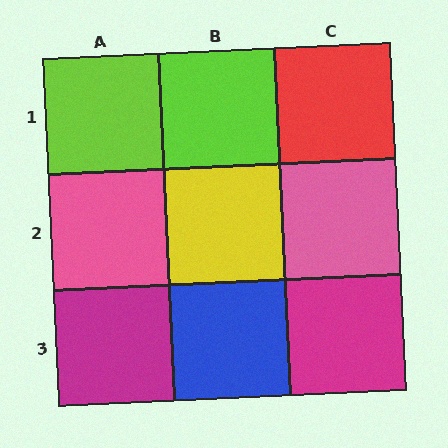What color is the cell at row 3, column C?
Magenta.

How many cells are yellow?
1 cell is yellow.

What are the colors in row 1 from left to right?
Lime, lime, red.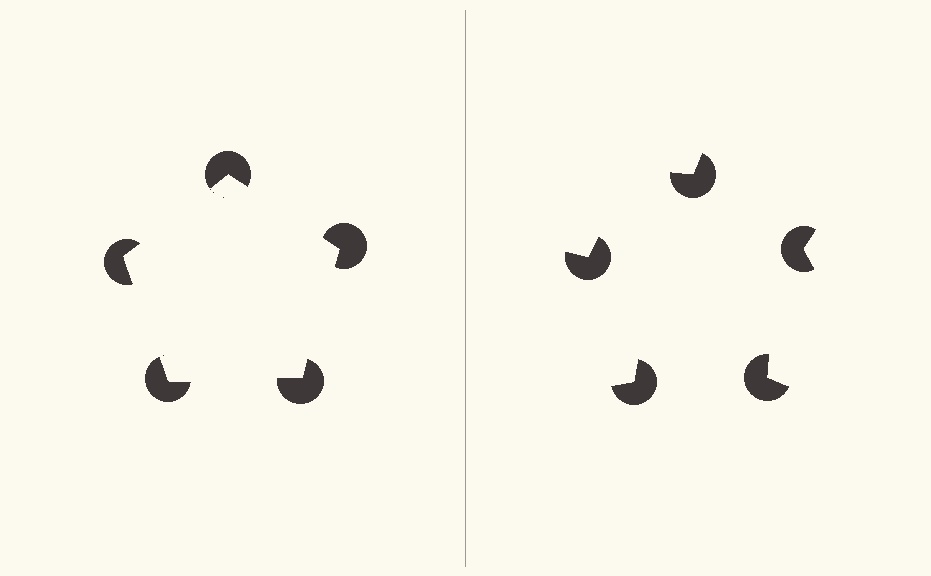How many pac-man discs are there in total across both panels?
10 — 5 on each side.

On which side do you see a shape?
An illusory pentagon appears on the left side. On the right side the wedge cuts are rotated, so no coherent shape forms.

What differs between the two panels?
The pac-man discs are positioned identically on both sides; only the wedge orientations differ. On the left they align to a pentagon; on the right they are misaligned.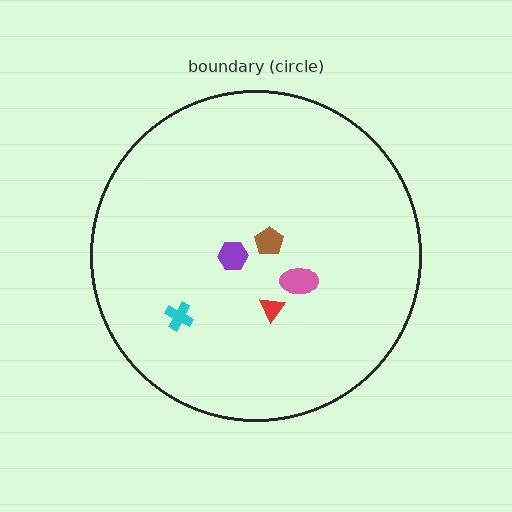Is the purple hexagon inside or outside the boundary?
Inside.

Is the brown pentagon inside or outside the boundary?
Inside.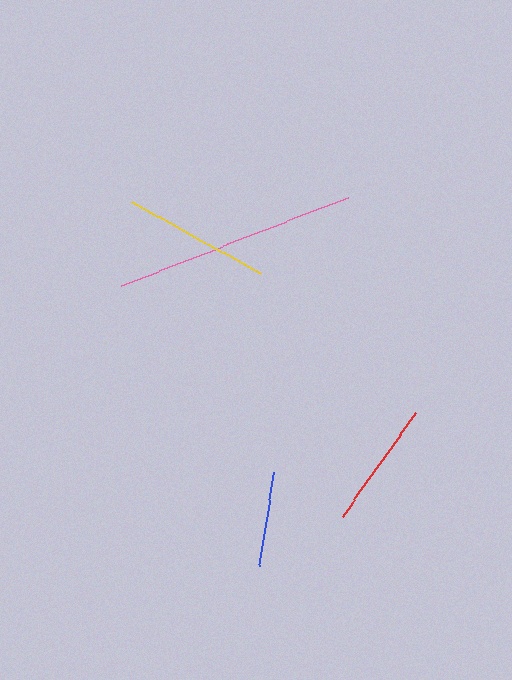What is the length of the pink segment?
The pink segment is approximately 244 pixels long.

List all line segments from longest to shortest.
From longest to shortest: pink, yellow, red, blue.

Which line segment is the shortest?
The blue line is the shortest at approximately 96 pixels.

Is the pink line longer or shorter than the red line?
The pink line is longer than the red line.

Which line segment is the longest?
The pink line is the longest at approximately 244 pixels.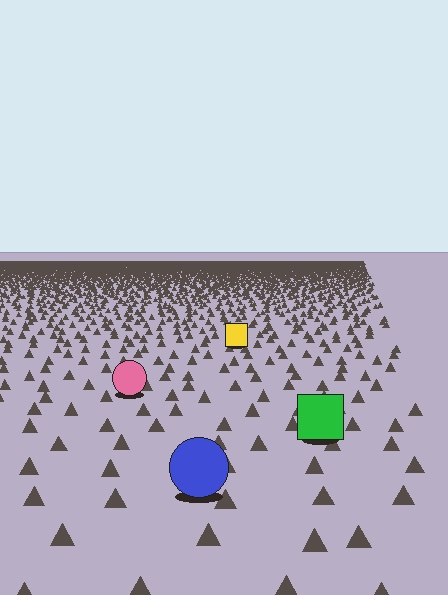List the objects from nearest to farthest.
From nearest to farthest: the blue circle, the green square, the pink circle, the yellow square.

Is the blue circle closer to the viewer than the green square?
Yes. The blue circle is closer — you can tell from the texture gradient: the ground texture is coarser near it.